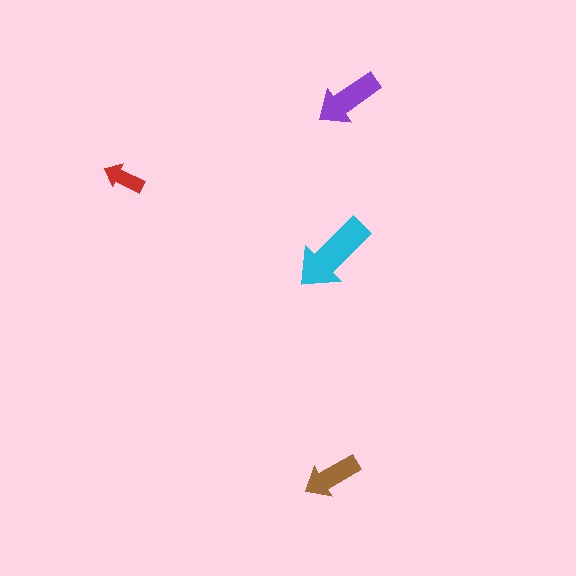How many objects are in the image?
There are 4 objects in the image.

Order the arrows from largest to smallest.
the cyan one, the purple one, the brown one, the red one.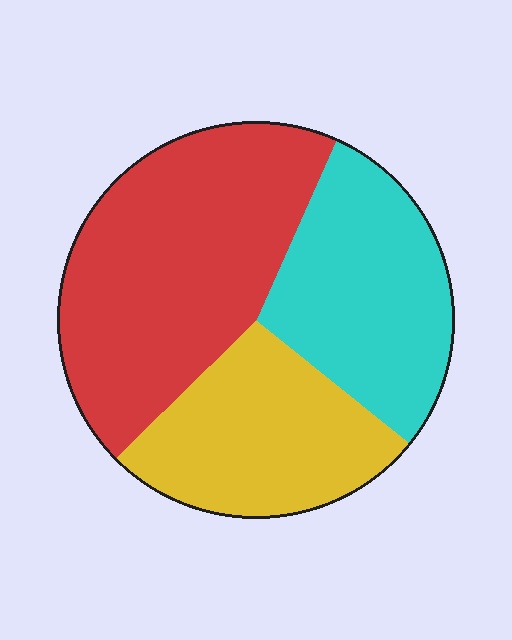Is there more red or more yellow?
Red.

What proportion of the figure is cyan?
Cyan covers roughly 30% of the figure.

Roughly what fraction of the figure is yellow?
Yellow takes up between a sixth and a third of the figure.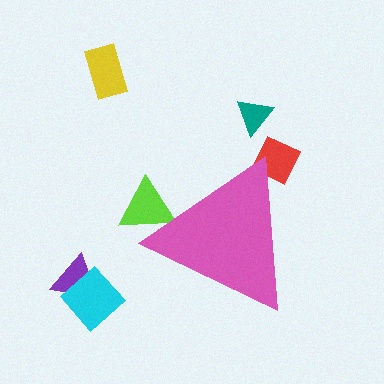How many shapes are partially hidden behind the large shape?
2 shapes are partially hidden.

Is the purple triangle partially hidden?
No, the purple triangle is fully visible.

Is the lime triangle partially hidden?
Yes, the lime triangle is partially hidden behind the pink triangle.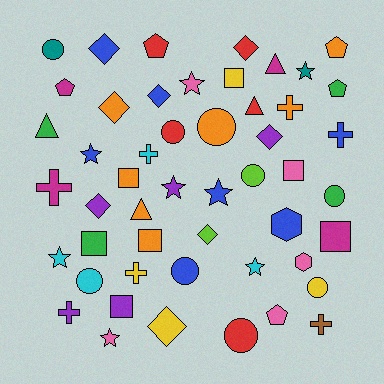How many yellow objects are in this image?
There are 4 yellow objects.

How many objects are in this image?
There are 50 objects.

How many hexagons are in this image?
There are 2 hexagons.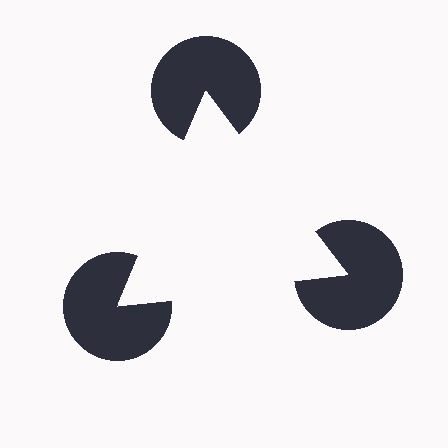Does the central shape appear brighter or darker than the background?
It typically appears slightly brighter than the background, even though no actual brightness change is drawn.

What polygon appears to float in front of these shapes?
An illusory triangle — its edges are inferred from the aligned wedge cuts in the pac-man discs, not physically drawn.